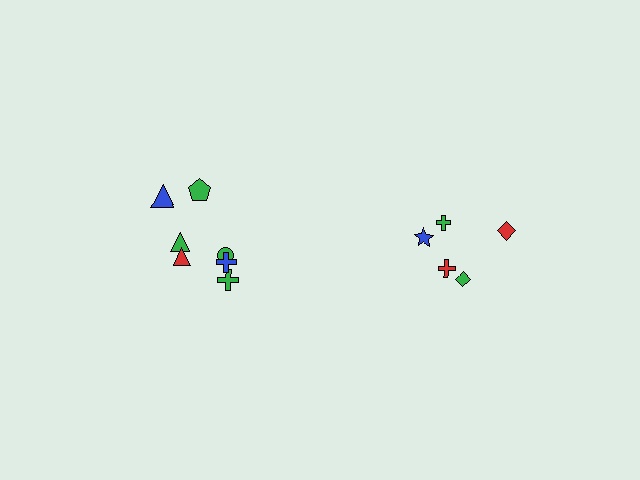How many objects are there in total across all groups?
There are 12 objects.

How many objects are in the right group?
There are 5 objects.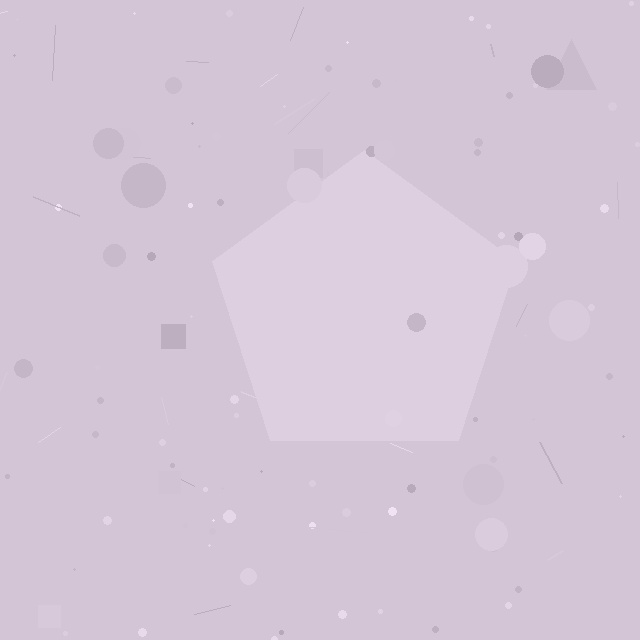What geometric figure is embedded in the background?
A pentagon is embedded in the background.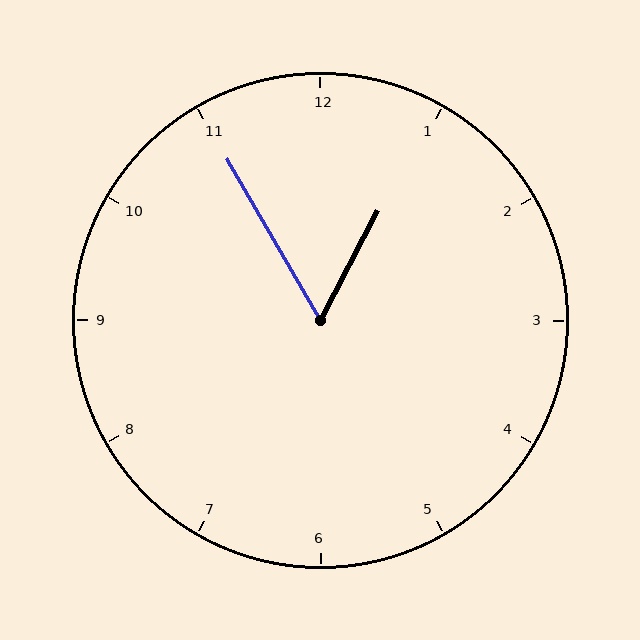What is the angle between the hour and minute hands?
Approximately 58 degrees.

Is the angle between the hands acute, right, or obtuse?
It is acute.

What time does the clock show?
12:55.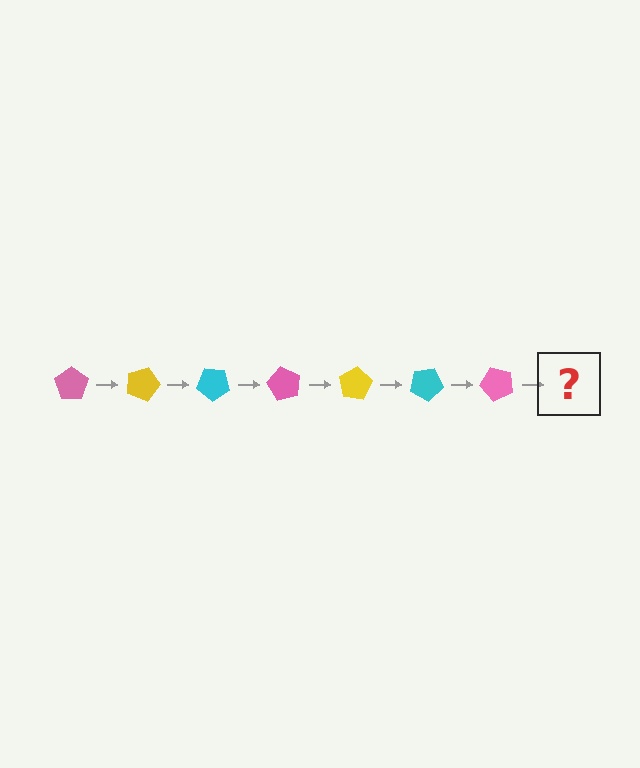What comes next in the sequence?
The next element should be a yellow pentagon, rotated 140 degrees from the start.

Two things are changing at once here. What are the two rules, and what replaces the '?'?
The two rules are that it rotates 20 degrees each step and the color cycles through pink, yellow, and cyan. The '?' should be a yellow pentagon, rotated 140 degrees from the start.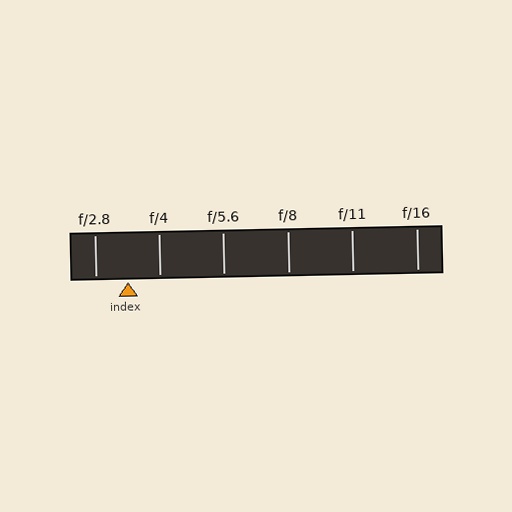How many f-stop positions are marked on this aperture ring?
There are 6 f-stop positions marked.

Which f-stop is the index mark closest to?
The index mark is closest to f/4.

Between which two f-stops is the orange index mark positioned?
The index mark is between f/2.8 and f/4.